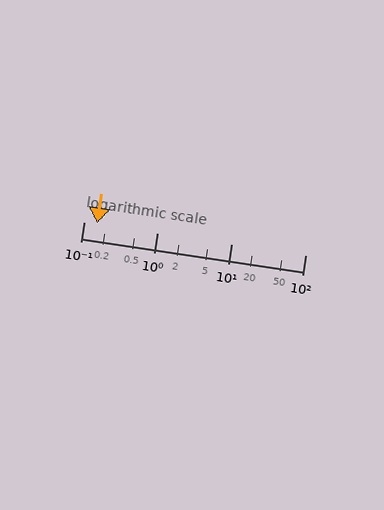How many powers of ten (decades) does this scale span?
The scale spans 3 decades, from 0.1 to 100.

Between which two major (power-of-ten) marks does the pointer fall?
The pointer is between 0.1 and 1.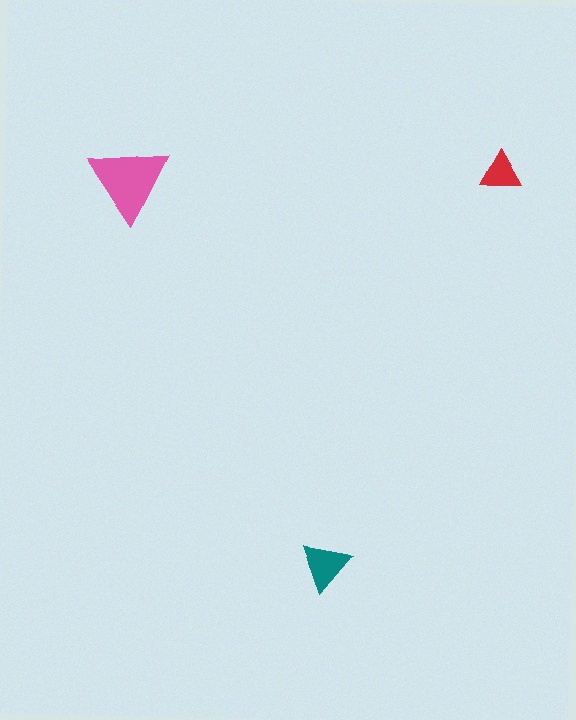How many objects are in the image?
There are 3 objects in the image.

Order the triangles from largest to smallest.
the pink one, the teal one, the red one.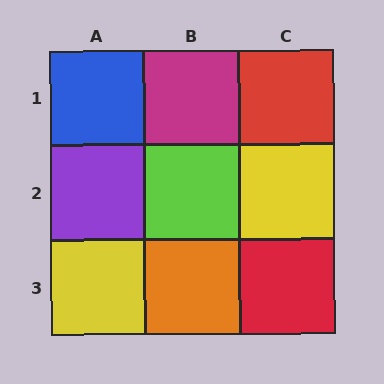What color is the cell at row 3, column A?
Yellow.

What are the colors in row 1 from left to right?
Blue, magenta, red.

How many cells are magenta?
1 cell is magenta.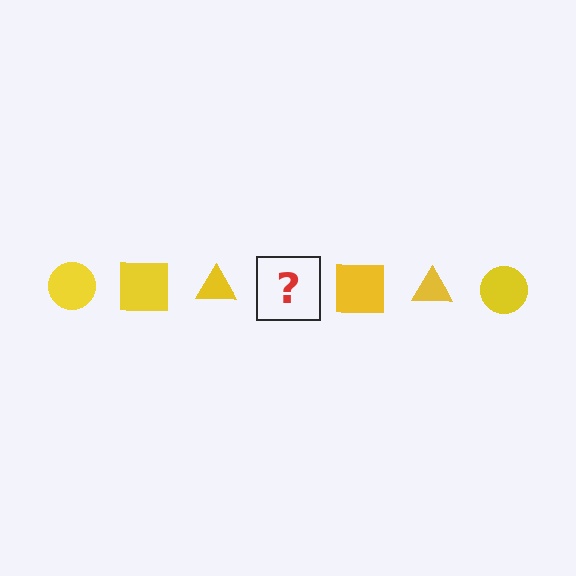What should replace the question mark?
The question mark should be replaced with a yellow circle.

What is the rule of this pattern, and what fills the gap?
The rule is that the pattern cycles through circle, square, triangle shapes in yellow. The gap should be filled with a yellow circle.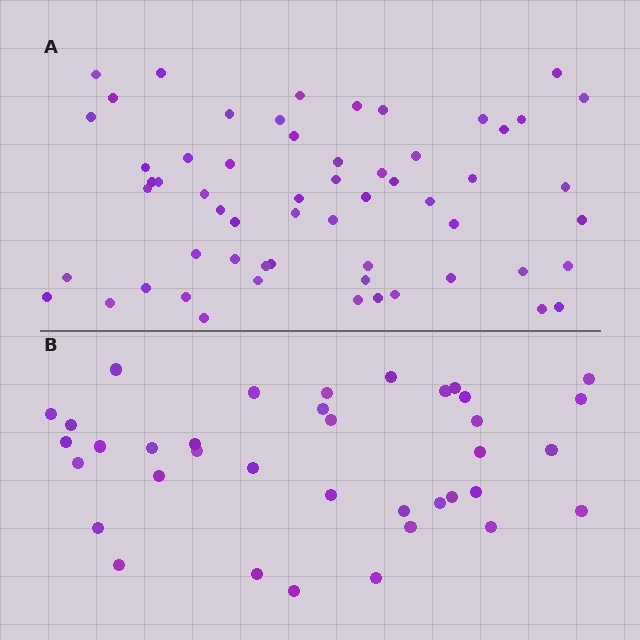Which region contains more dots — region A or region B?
Region A (the top region) has more dots.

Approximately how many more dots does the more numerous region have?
Region A has approximately 20 more dots than region B.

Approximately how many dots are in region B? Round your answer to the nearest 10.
About 40 dots. (The exact count is 37, which rounds to 40.)